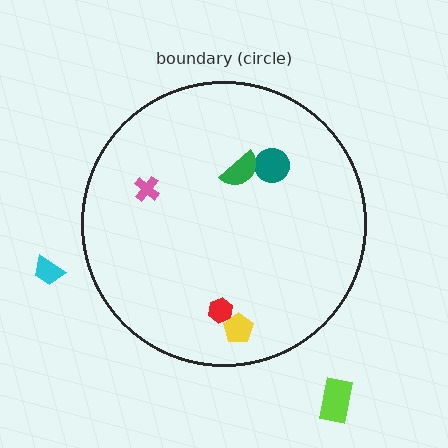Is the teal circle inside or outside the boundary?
Inside.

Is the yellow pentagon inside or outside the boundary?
Inside.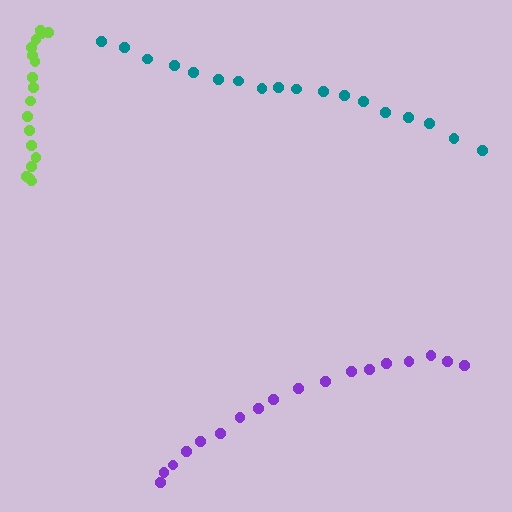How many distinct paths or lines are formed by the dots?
There are 3 distinct paths.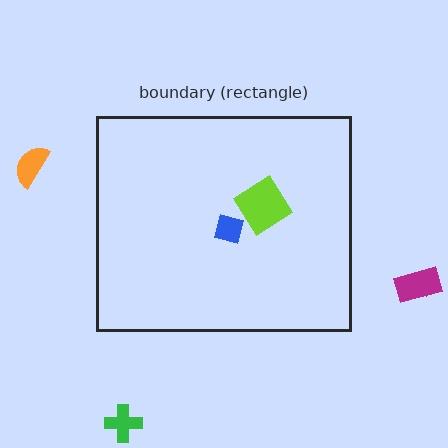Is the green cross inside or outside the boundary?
Outside.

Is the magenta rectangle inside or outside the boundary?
Outside.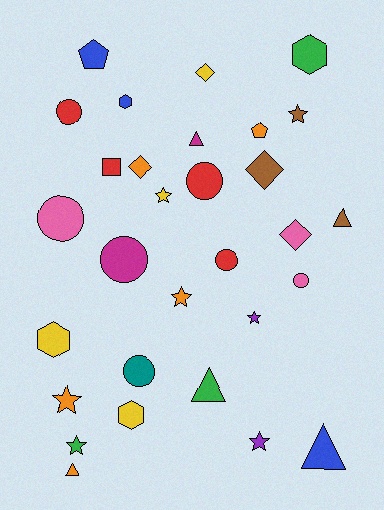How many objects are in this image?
There are 30 objects.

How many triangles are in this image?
There are 5 triangles.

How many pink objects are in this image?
There are 3 pink objects.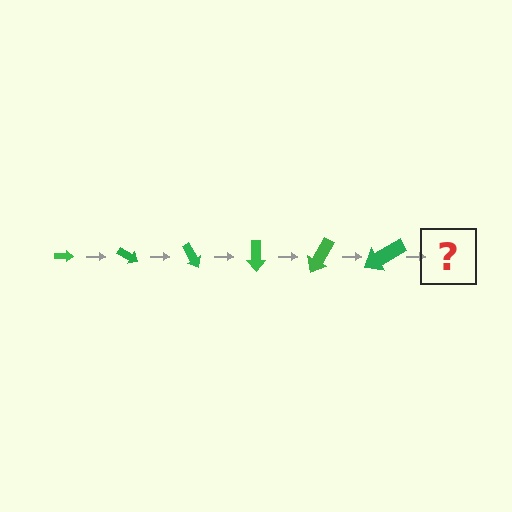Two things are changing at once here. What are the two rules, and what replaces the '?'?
The two rules are that the arrow grows larger each step and it rotates 30 degrees each step. The '?' should be an arrow, larger than the previous one and rotated 180 degrees from the start.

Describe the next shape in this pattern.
It should be an arrow, larger than the previous one and rotated 180 degrees from the start.